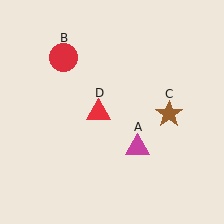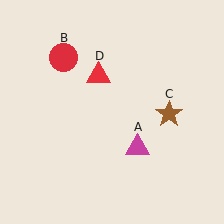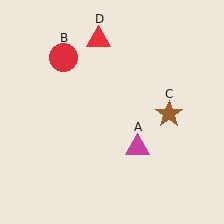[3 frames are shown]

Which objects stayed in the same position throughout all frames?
Magenta triangle (object A) and red circle (object B) and brown star (object C) remained stationary.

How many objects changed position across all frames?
1 object changed position: red triangle (object D).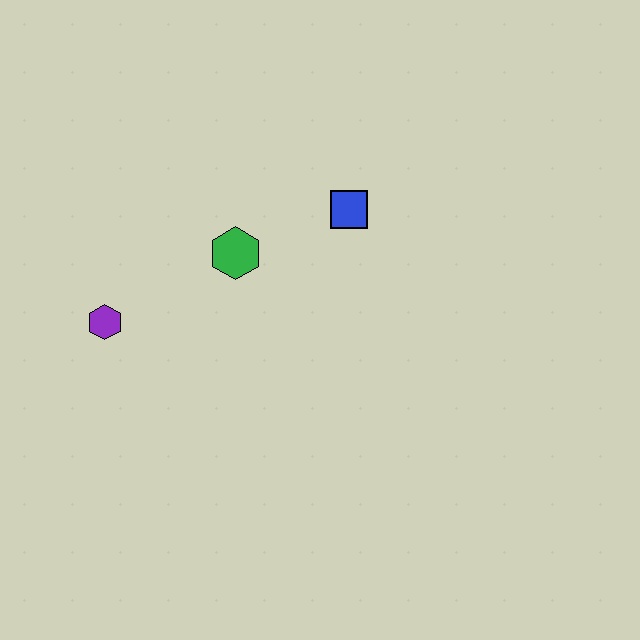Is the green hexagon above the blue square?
No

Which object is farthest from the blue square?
The purple hexagon is farthest from the blue square.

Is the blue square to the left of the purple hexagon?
No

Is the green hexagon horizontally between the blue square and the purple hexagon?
Yes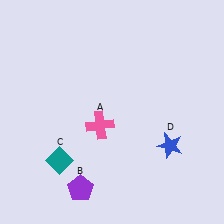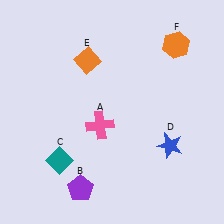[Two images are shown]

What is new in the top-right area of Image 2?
An orange hexagon (F) was added in the top-right area of Image 2.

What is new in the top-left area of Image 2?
An orange diamond (E) was added in the top-left area of Image 2.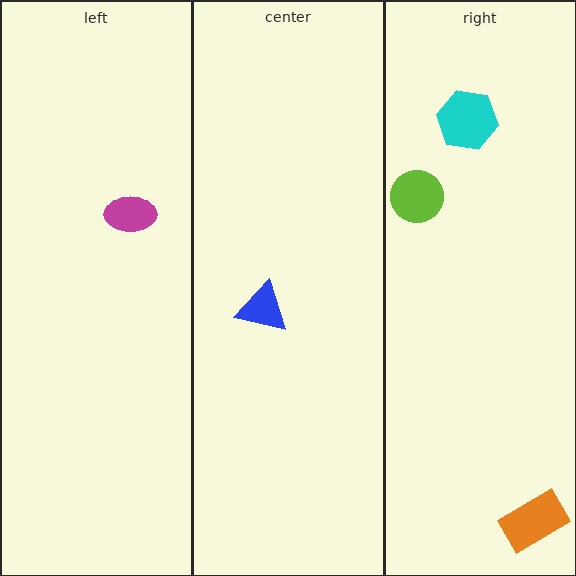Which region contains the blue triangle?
The center region.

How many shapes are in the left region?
1.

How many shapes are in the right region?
3.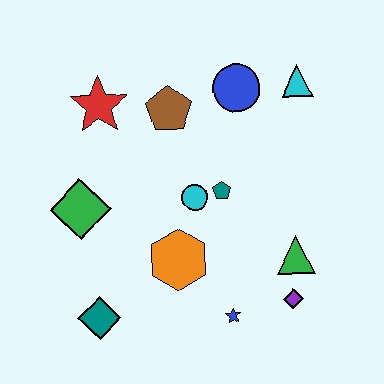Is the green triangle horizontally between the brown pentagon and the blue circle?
No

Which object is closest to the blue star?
The purple diamond is closest to the blue star.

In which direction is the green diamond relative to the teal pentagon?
The green diamond is to the left of the teal pentagon.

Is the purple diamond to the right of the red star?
Yes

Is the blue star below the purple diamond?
Yes